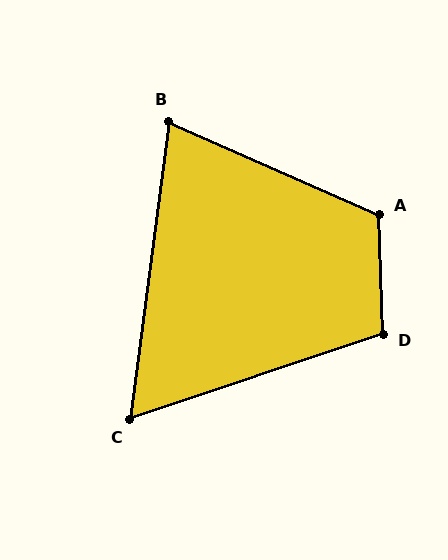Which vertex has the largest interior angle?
A, at approximately 116 degrees.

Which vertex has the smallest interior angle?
C, at approximately 64 degrees.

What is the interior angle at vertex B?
Approximately 73 degrees (acute).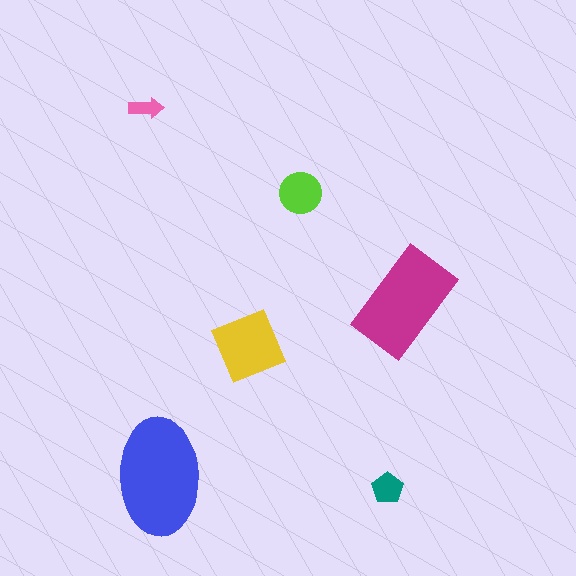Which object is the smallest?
The pink arrow.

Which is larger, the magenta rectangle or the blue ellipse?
The blue ellipse.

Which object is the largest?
The blue ellipse.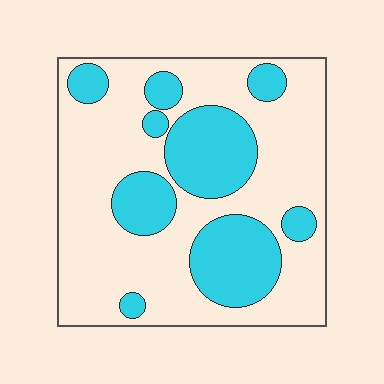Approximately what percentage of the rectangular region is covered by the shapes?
Approximately 30%.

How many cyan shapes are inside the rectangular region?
9.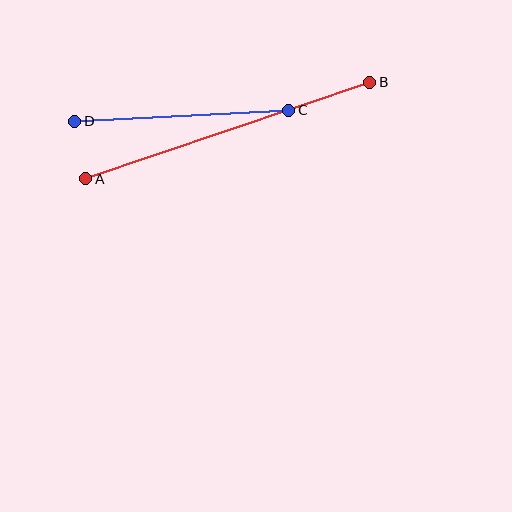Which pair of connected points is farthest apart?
Points A and B are farthest apart.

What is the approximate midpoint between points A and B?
The midpoint is at approximately (228, 130) pixels.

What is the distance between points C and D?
The distance is approximately 214 pixels.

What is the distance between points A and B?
The distance is approximately 300 pixels.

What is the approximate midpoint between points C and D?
The midpoint is at approximately (182, 116) pixels.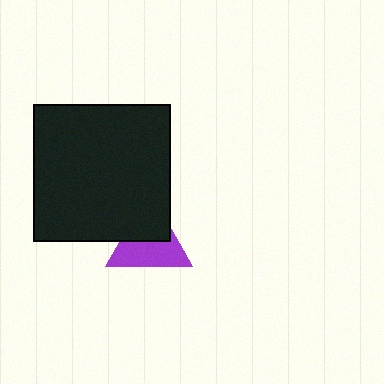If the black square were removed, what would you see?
You would see the complete purple triangle.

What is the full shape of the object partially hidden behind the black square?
The partially hidden object is a purple triangle.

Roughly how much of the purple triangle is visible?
About half of it is visible (roughly 57%).